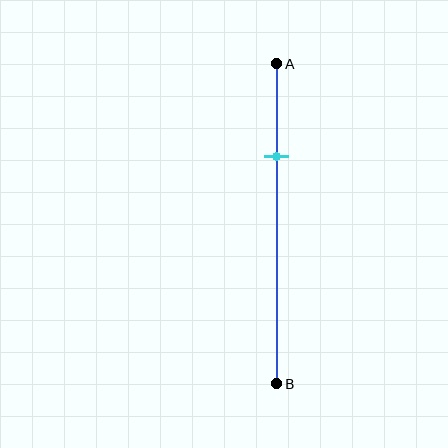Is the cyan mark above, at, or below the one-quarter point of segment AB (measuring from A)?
The cyan mark is below the one-quarter point of segment AB.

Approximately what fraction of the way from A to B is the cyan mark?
The cyan mark is approximately 30% of the way from A to B.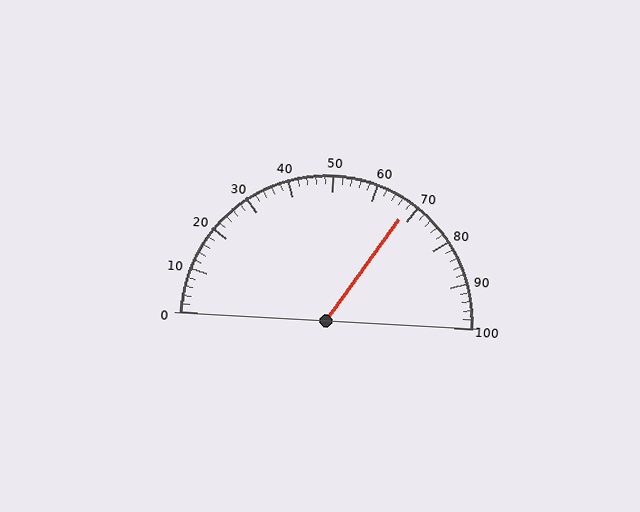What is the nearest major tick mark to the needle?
The nearest major tick mark is 70.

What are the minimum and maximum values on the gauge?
The gauge ranges from 0 to 100.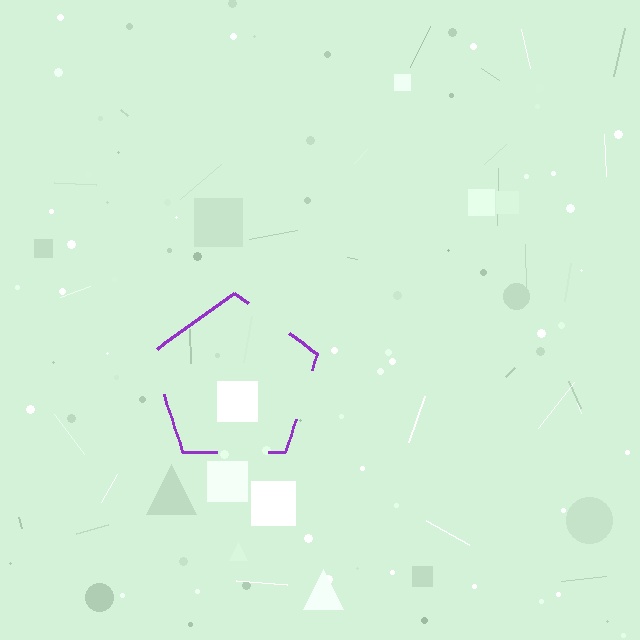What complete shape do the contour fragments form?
The contour fragments form a pentagon.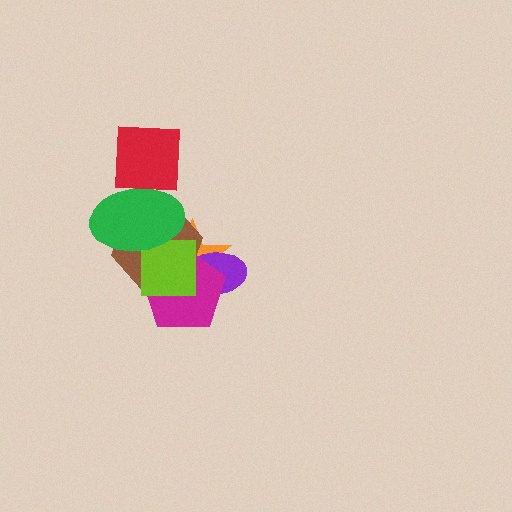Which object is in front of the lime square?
The green ellipse is in front of the lime square.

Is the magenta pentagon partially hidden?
Yes, it is partially covered by another shape.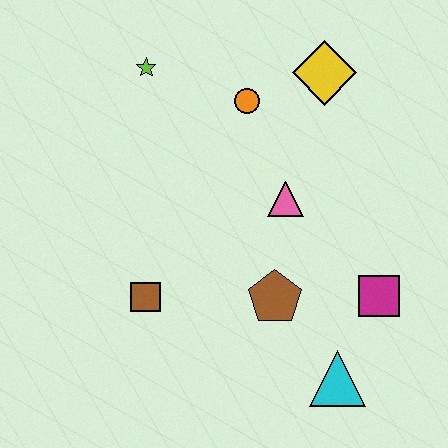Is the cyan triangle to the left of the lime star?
No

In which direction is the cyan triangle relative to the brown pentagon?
The cyan triangle is below the brown pentagon.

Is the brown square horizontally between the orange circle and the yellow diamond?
No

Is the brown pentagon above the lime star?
No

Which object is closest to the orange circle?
The yellow diamond is closest to the orange circle.